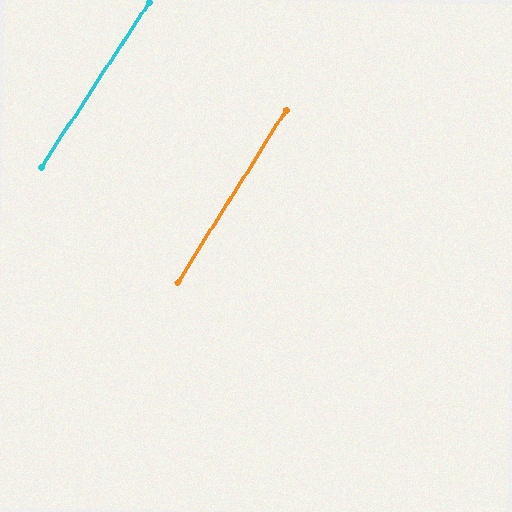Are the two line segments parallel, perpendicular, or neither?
Parallel — their directions differ by only 0.9°.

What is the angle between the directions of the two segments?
Approximately 1 degree.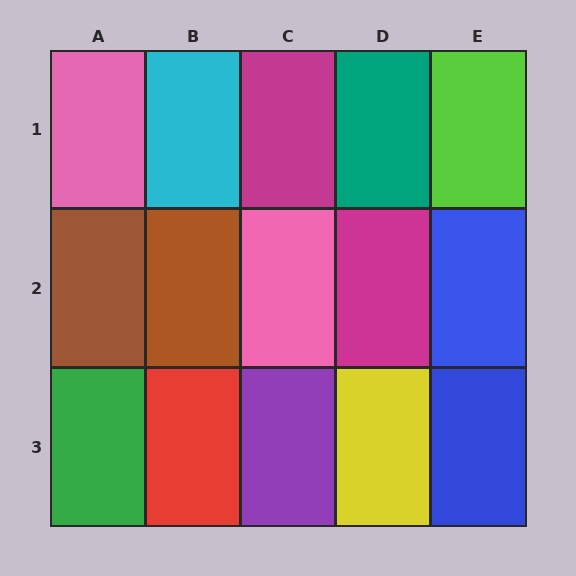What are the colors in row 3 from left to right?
Green, red, purple, yellow, blue.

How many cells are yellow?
1 cell is yellow.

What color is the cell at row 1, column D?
Teal.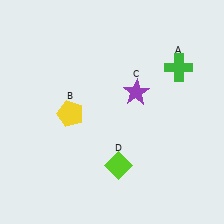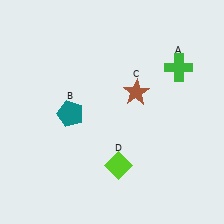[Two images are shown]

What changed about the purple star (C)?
In Image 1, C is purple. In Image 2, it changed to brown.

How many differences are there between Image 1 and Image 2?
There are 2 differences between the two images.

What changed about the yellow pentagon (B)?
In Image 1, B is yellow. In Image 2, it changed to teal.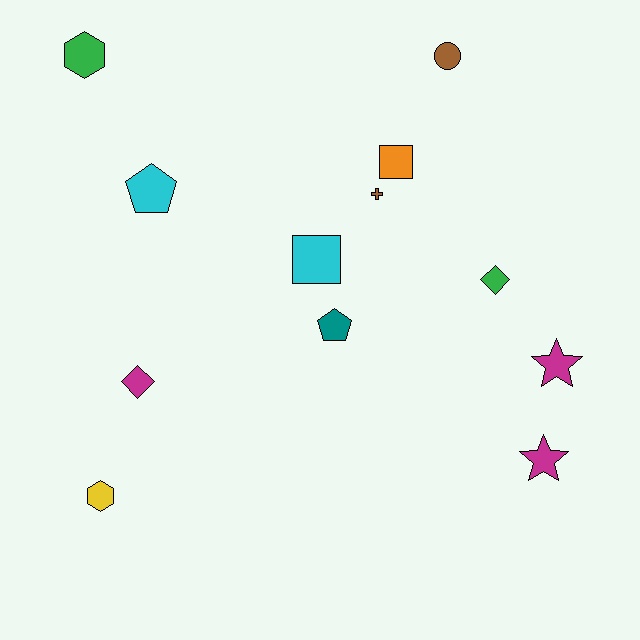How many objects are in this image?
There are 12 objects.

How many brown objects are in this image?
There are 2 brown objects.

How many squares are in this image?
There are 2 squares.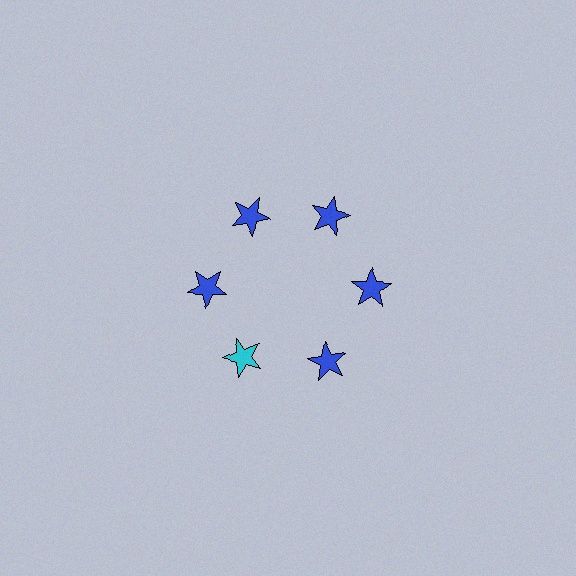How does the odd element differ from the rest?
It has a different color: cyan instead of blue.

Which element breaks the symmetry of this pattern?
The cyan star at roughly the 7 o'clock position breaks the symmetry. All other shapes are blue stars.